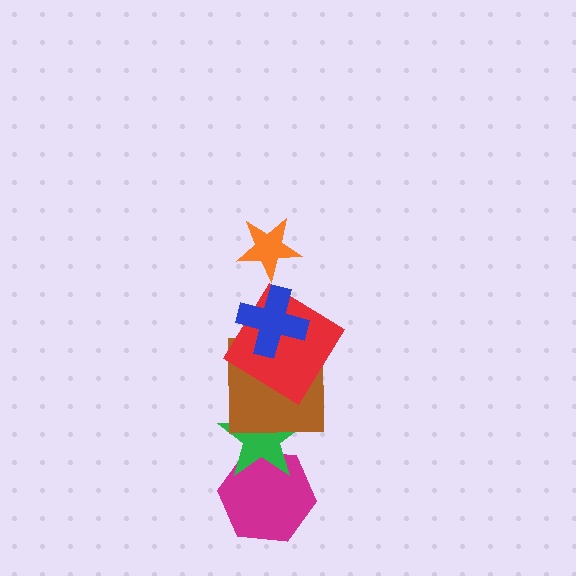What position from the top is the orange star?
The orange star is 1st from the top.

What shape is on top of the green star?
The brown square is on top of the green star.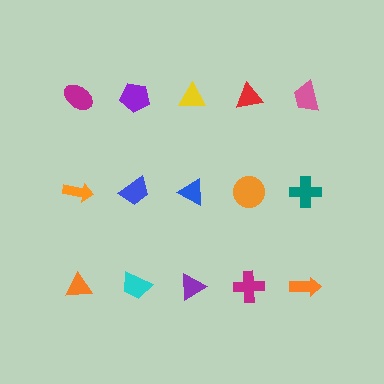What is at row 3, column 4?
A magenta cross.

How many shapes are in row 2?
5 shapes.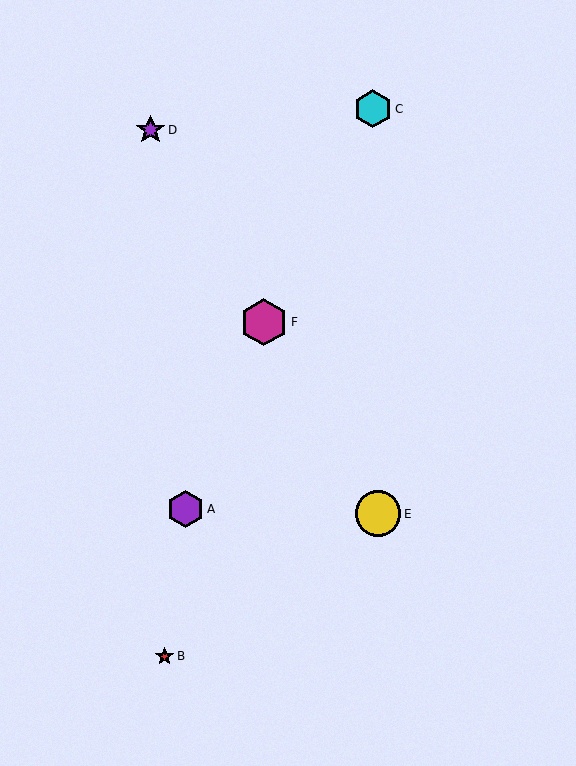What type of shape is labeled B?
Shape B is a red star.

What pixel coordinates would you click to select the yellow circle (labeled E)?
Click at (378, 514) to select the yellow circle E.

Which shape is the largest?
The magenta hexagon (labeled F) is the largest.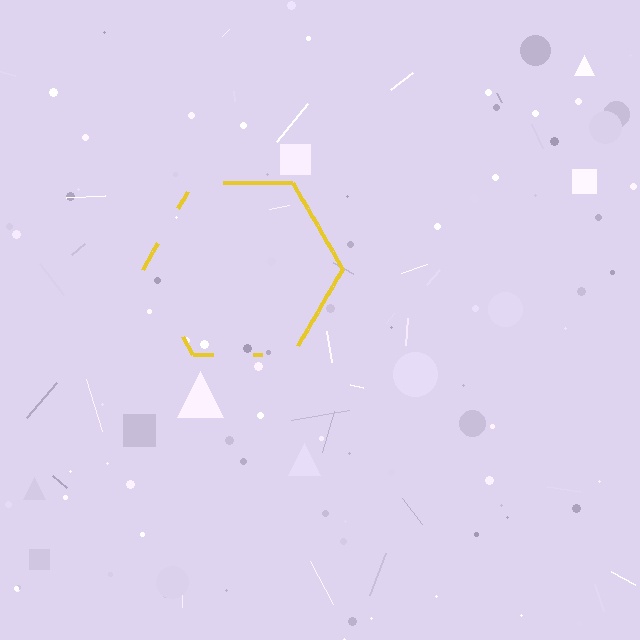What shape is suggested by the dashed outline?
The dashed outline suggests a hexagon.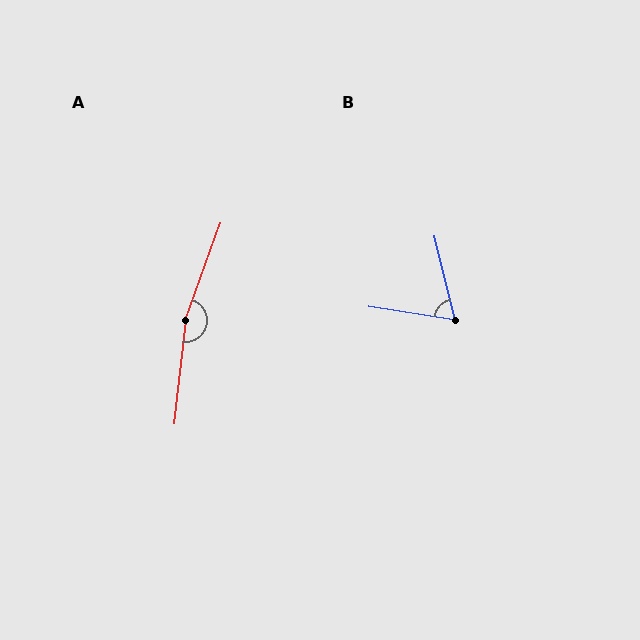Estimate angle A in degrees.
Approximately 166 degrees.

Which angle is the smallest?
B, at approximately 68 degrees.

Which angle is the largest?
A, at approximately 166 degrees.